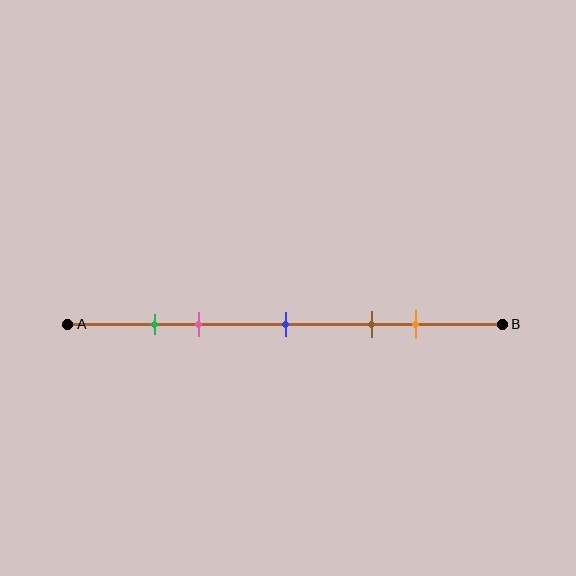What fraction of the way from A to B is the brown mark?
The brown mark is approximately 70% (0.7) of the way from A to B.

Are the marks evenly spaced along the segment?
No, the marks are not evenly spaced.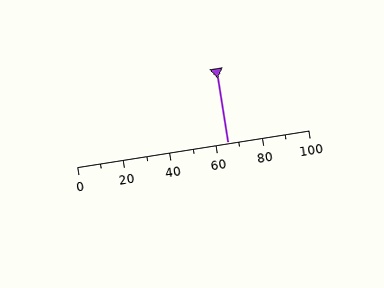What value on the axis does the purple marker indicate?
The marker indicates approximately 65.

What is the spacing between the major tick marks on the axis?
The major ticks are spaced 20 apart.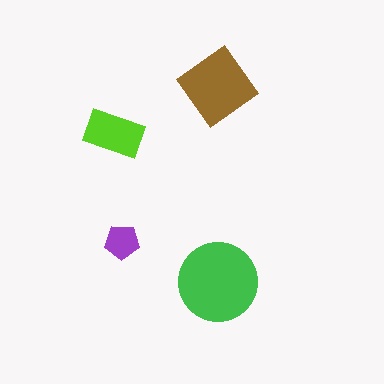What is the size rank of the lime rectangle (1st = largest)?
3rd.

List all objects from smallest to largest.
The purple pentagon, the lime rectangle, the brown diamond, the green circle.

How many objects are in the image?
There are 4 objects in the image.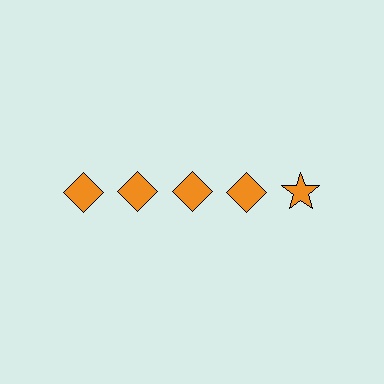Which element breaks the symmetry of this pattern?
The orange star in the top row, rightmost column breaks the symmetry. All other shapes are orange diamonds.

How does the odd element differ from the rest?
It has a different shape: star instead of diamond.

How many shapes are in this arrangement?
There are 5 shapes arranged in a grid pattern.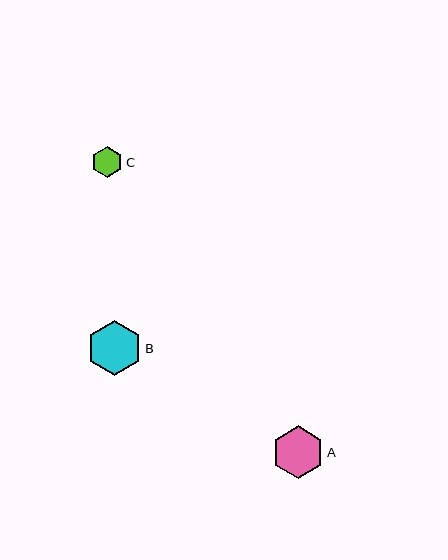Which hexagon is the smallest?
Hexagon C is the smallest with a size of approximately 31 pixels.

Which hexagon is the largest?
Hexagon B is the largest with a size of approximately 55 pixels.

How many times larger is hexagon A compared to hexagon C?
Hexagon A is approximately 1.7 times the size of hexagon C.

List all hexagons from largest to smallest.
From largest to smallest: B, A, C.